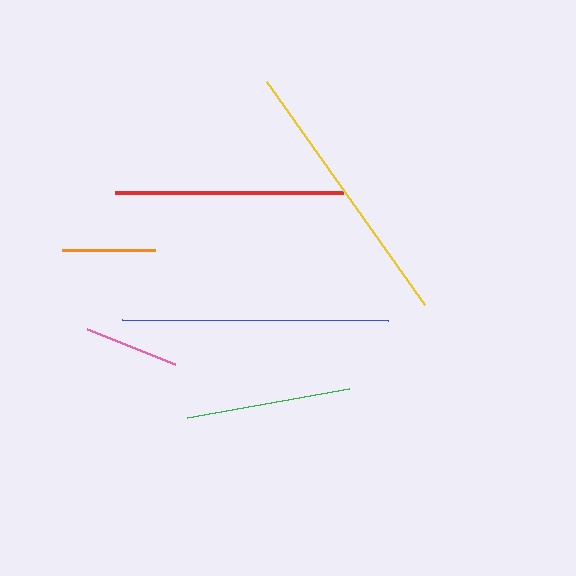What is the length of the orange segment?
The orange segment is approximately 93 pixels long.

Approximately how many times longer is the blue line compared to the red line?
The blue line is approximately 1.2 times the length of the red line.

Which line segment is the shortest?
The orange line is the shortest at approximately 93 pixels.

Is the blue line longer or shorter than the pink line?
The blue line is longer than the pink line.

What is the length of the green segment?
The green segment is approximately 165 pixels long.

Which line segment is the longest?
The yellow line is the longest at approximately 273 pixels.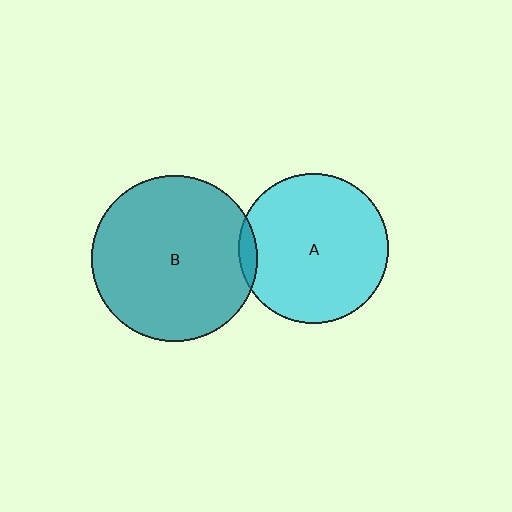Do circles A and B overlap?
Yes.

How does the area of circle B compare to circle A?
Approximately 1.2 times.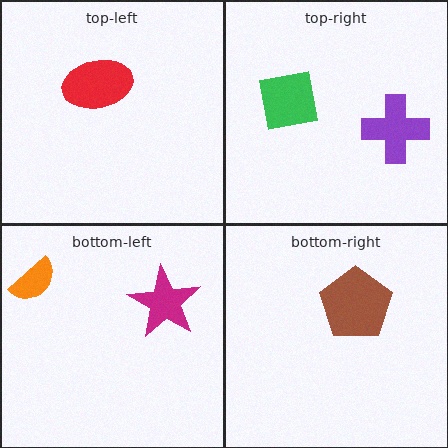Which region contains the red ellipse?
The top-left region.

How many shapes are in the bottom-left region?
2.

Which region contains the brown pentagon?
The bottom-right region.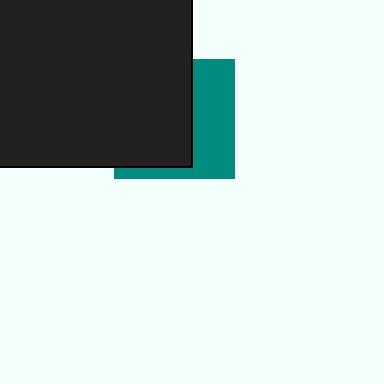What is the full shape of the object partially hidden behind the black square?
The partially hidden object is a teal square.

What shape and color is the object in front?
The object in front is a black square.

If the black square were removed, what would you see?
You would see the complete teal square.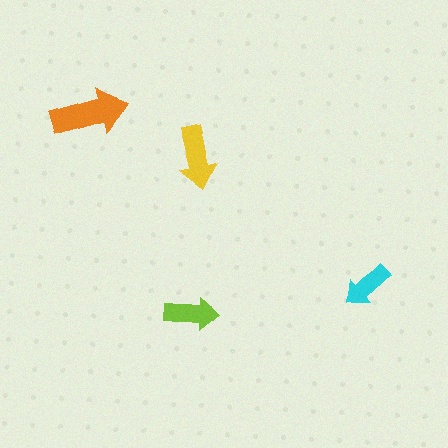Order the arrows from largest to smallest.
the orange one, the yellow one, the lime one, the cyan one.